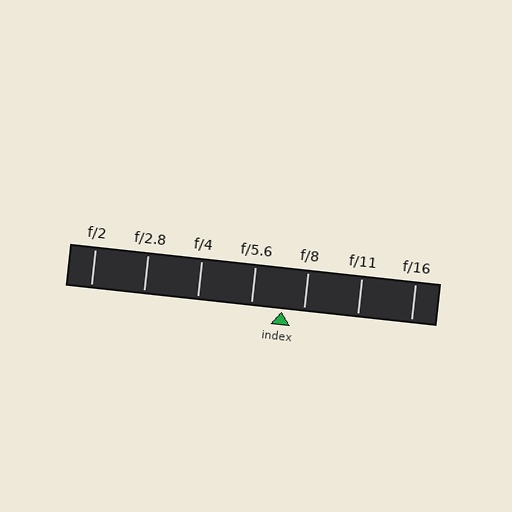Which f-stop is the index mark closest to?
The index mark is closest to f/8.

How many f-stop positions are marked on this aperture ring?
There are 7 f-stop positions marked.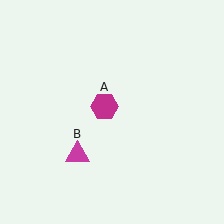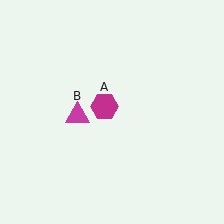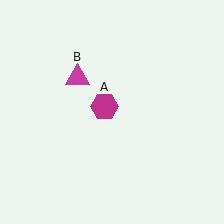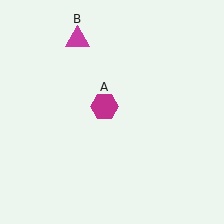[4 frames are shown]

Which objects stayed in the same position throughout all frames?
Magenta hexagon (object A) remained stationary.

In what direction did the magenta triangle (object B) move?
The magenta triangle (object B) moved up.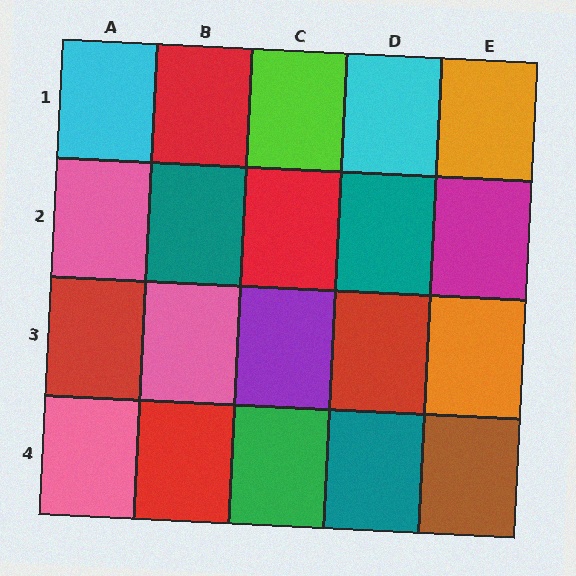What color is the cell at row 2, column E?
Magenta.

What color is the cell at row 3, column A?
Red.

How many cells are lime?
1 cell is lime.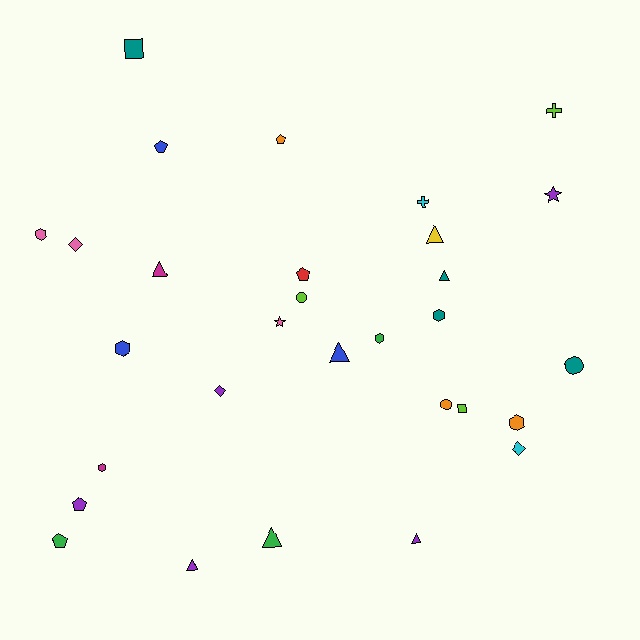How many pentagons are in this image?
There are 5 pentagons.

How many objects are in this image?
There are 30 objects.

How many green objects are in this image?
There are 3 green objects.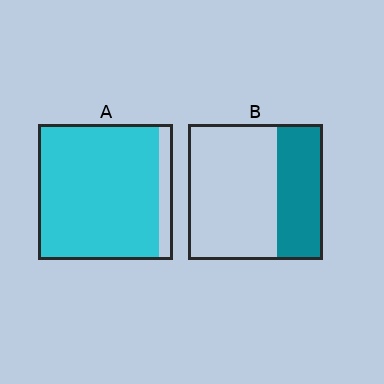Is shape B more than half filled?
No.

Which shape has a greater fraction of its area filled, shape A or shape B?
Shape A.